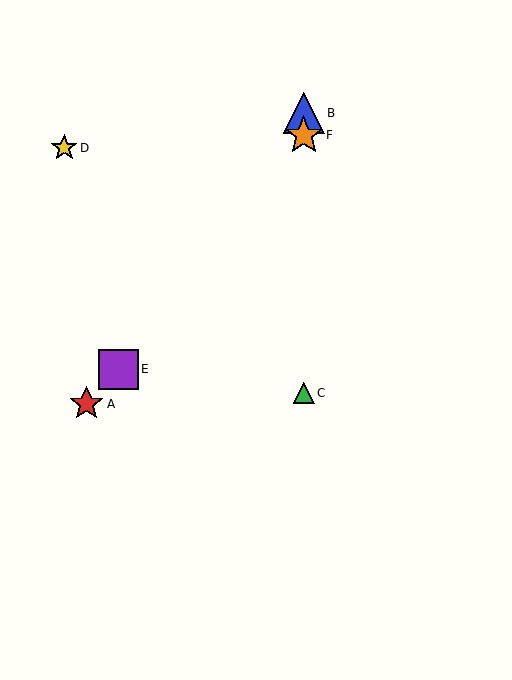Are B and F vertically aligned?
Yes, both are at x≈304.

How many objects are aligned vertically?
3 objects (B, C, F) are aligned vertically.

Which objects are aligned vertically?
Objects B, C, F are aligned vertically.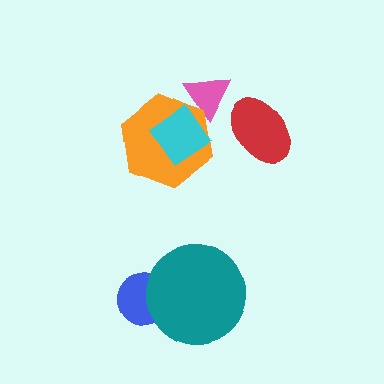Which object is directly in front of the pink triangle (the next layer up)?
The orange hexagon is directly in front of the pink triangle.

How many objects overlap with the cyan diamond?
2 objects overlap with the cyan diamond.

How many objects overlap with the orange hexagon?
2 objects overlap with the orange hexagon.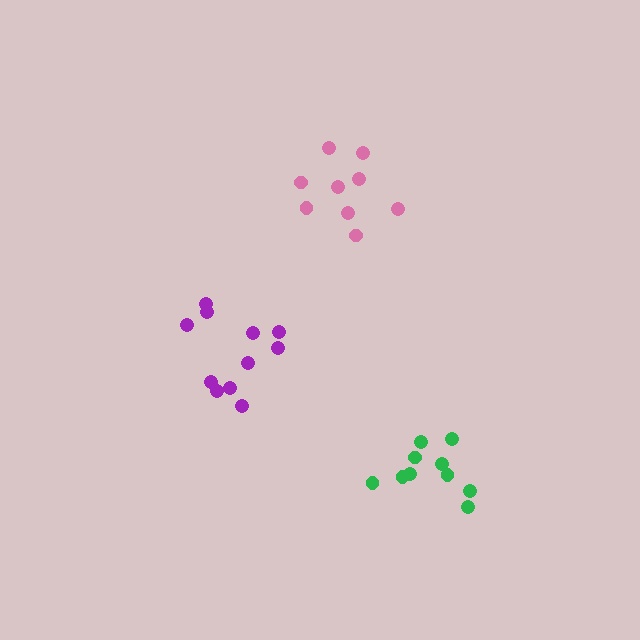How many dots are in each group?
Group 1: 9 dots, Group 2: 11 dots, Group 3: 10 dots (30 total).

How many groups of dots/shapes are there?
There are 3 groups.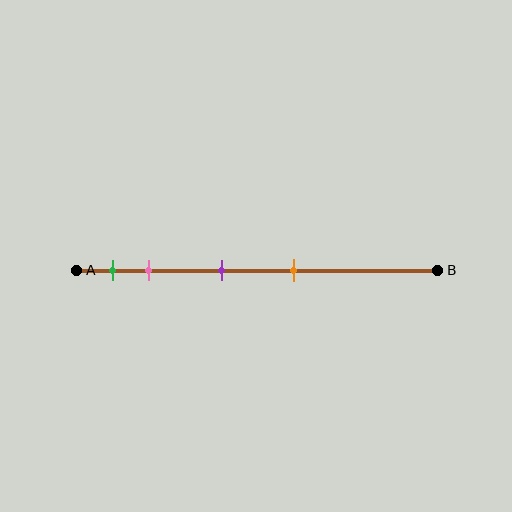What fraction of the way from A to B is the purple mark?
The purple mark is approximately 40% (0.4) of the way from A to B.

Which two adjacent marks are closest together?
The green and pink marks are the closest adjacent pair.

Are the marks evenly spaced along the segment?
No, the marks are not evenly spaced.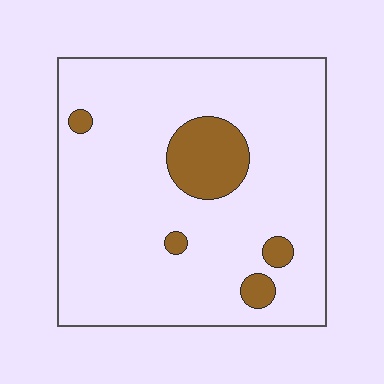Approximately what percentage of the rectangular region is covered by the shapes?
Approximately 10%.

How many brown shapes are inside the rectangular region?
5.